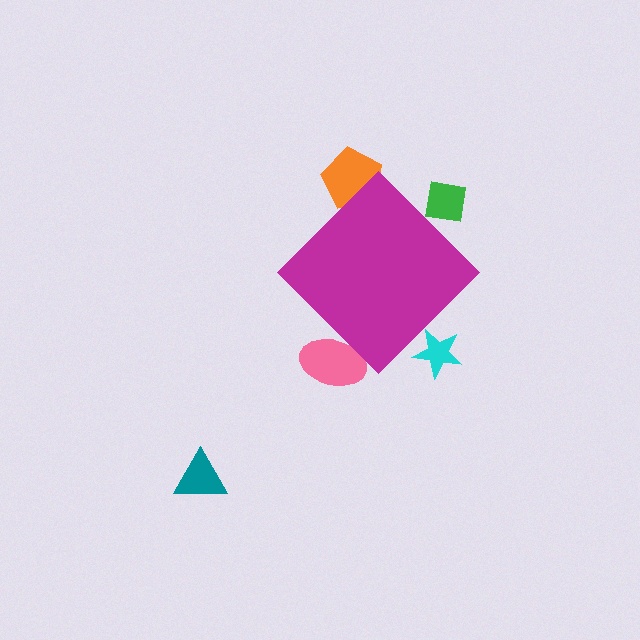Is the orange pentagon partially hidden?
Yes, the orange pentagon is partially hidden behind the magenta diamond.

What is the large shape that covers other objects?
A magenta diamond.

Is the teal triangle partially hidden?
No, the teal triangle is fully visible.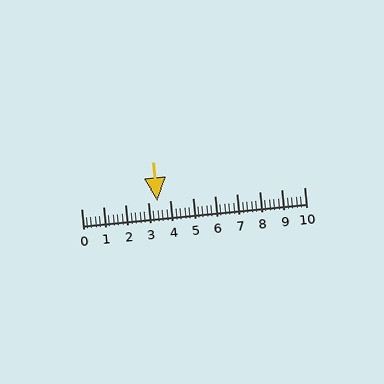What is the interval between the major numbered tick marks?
The major tick marks are spaced 1 units apart.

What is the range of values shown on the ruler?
The ruler shows values from 0 to 10.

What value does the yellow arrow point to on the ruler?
The yellow arrow points to approximately 3.4.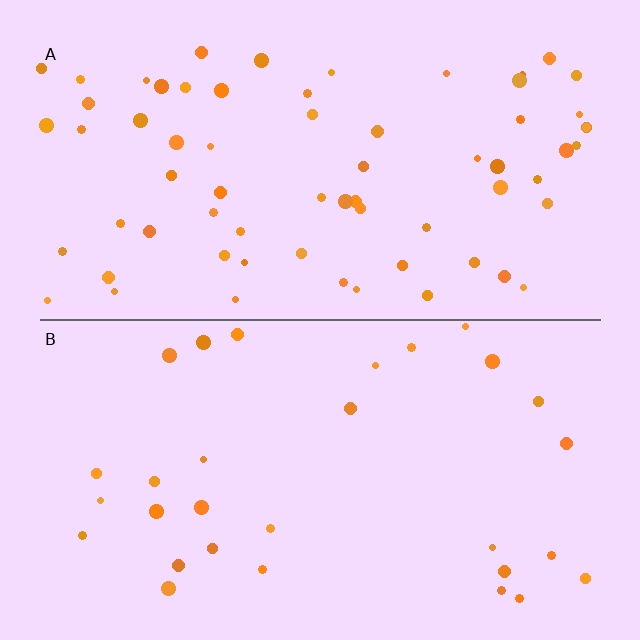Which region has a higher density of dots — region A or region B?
A (the top).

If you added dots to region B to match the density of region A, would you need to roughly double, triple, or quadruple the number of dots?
Approximately double.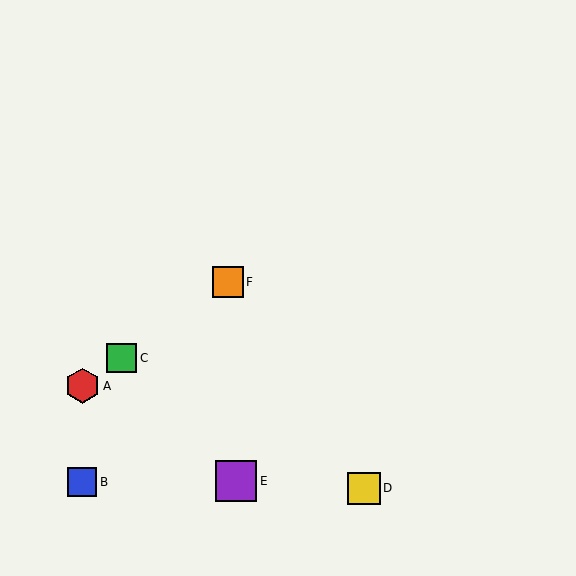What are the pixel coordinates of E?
Object E is at (236, 481).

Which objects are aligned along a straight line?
Objects A, C, F are aligned along a straight line.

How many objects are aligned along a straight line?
3 objects (A, C, F) are aligned along a straight line.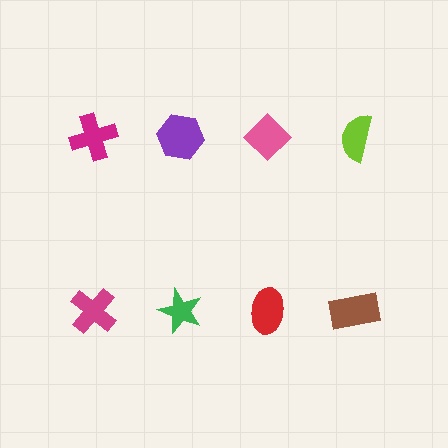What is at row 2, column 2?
A green star.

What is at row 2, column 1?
A magenta cross.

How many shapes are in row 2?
4 shapes.